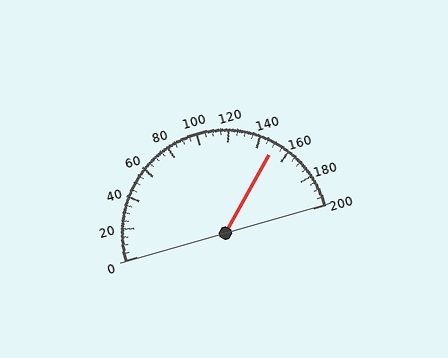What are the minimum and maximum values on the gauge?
The gauge ranges from 0 to 200.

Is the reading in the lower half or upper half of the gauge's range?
The reading is in the upper half of the range (0 to 200).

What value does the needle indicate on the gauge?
The needle indicates approximately 150.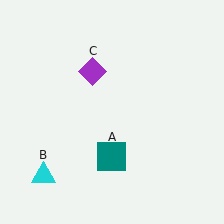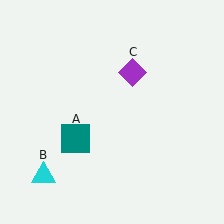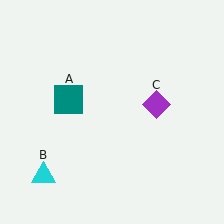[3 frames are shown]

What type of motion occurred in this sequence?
The teal square (object A), purple diamond (object C) rotated clockwise around the center of the scene.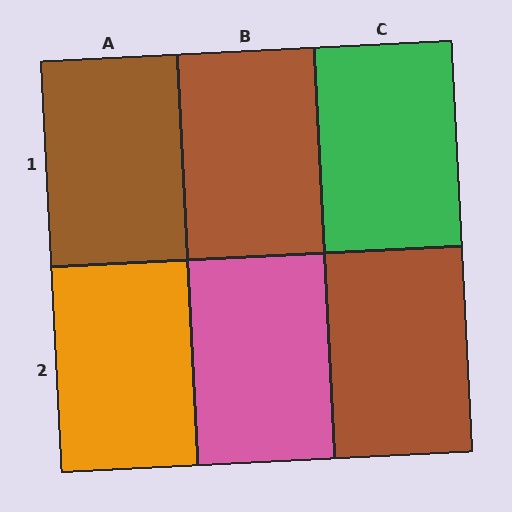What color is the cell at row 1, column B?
Brown.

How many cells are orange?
1 cell is orange.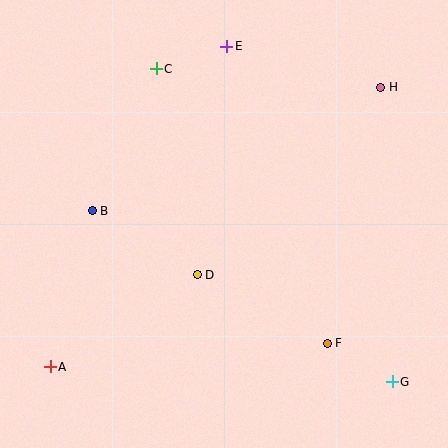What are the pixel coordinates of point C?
Point C is at (156, 69).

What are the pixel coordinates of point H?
Point H is at (381, 87).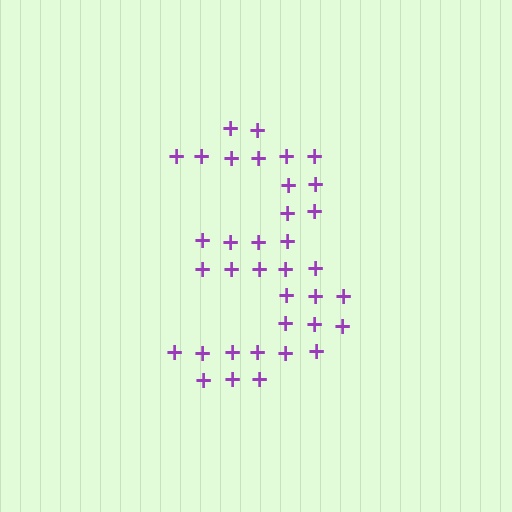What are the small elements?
The small elements are plus signs.